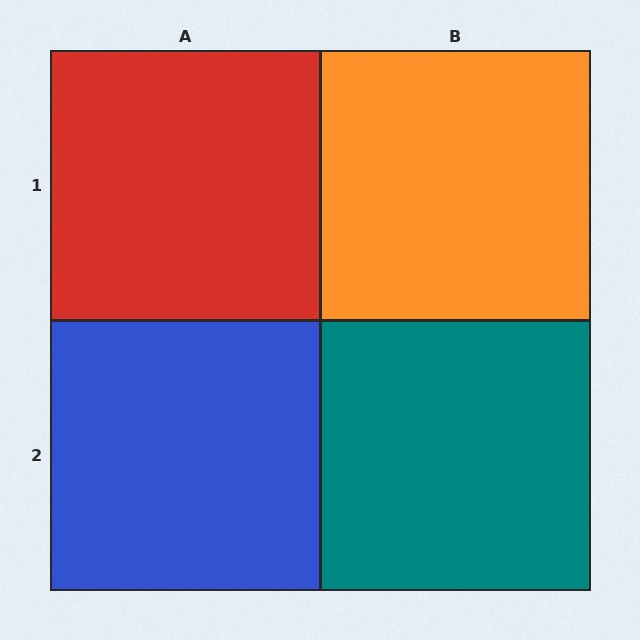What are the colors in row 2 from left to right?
Blue, teal.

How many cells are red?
1 cell is red.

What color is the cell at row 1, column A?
Red.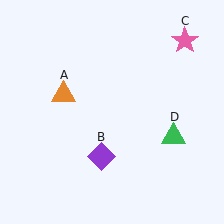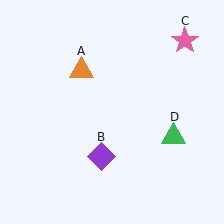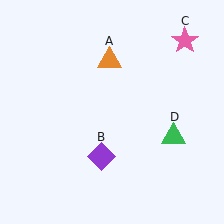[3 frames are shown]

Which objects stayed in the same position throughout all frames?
Purple diamond (object B) and pink star (object C) and green triangle (object D) remained stationary.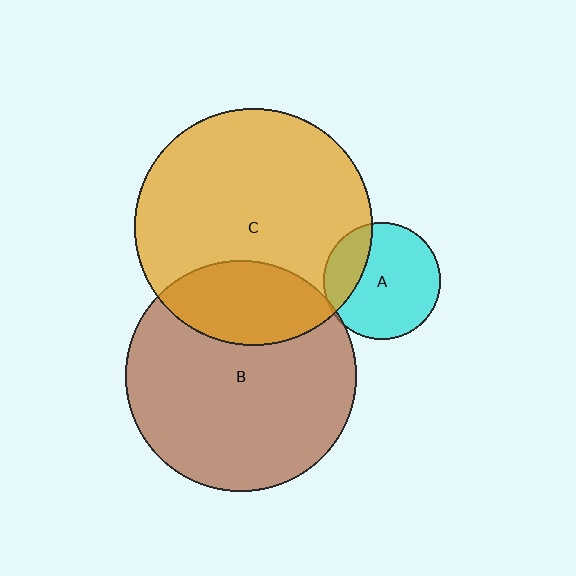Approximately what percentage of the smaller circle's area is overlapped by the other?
Approximately 5%.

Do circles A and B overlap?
Yes.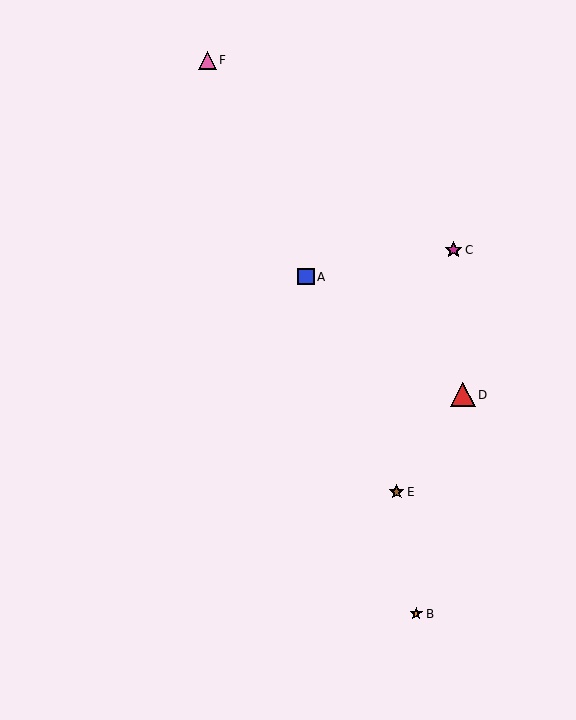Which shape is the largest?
The red triangle (labeled D) is the largest.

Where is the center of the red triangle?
The center of the red triangle is at (463, 395).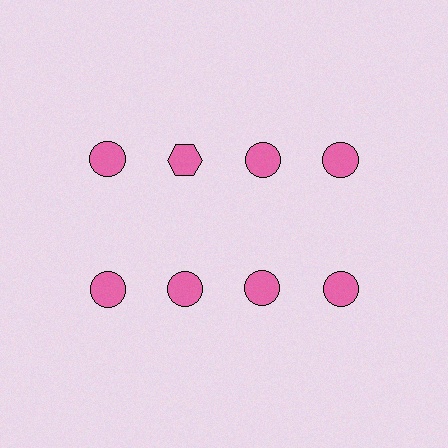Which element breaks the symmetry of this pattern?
The pink hexagon in the top row, second from left column breaks the symmetry. All other shapes are pink circles.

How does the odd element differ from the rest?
It has a different shape: hexagon instead of circle.